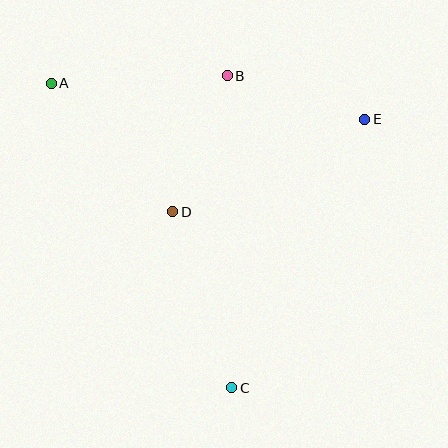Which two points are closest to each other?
Points B and E are closest to each other.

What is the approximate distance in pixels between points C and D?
The distance between C and D is approximately 186 pixels.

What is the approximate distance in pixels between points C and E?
The distance between C and E is approximately 300 pixels.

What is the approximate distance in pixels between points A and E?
The distance between A and E is approximately 316 pixels.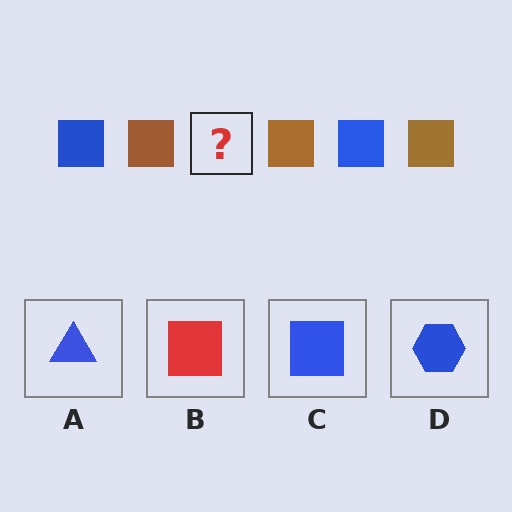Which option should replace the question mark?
Option C.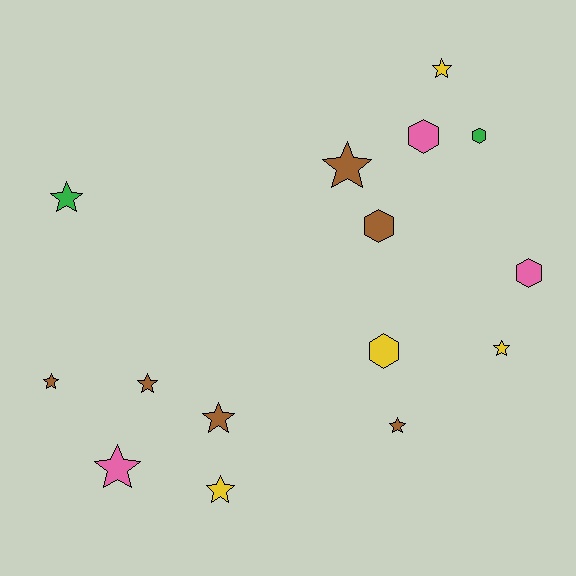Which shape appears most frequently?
Star, with 10 objects.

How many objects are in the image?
There are 15 objects.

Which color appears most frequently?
Brown, with 6 objects.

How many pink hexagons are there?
There are 2 pink hexagons.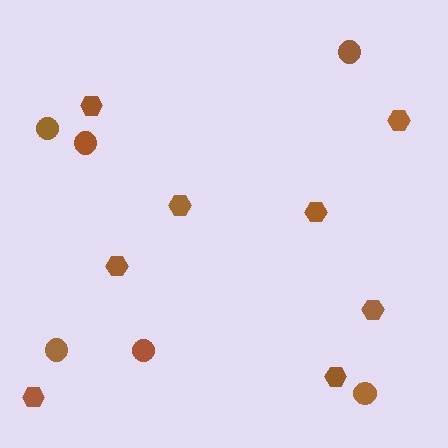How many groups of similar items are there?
There are 2 groups: one group of hexagons (8) and one group of circles (6).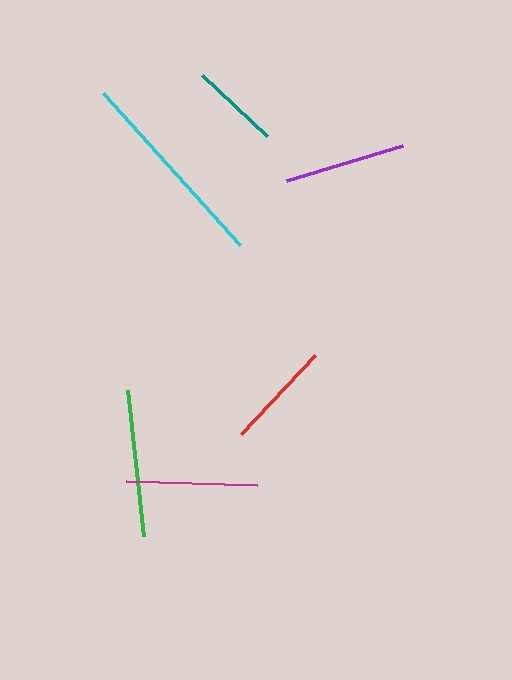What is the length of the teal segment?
The teal segment is approximately 90 pixels long.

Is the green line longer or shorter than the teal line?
The green line is longer than the teal line.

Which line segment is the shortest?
The teal line is the shortest at approximately 90 pixels.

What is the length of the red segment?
The red segment is approximately 109 pixels long.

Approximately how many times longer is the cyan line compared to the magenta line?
The cyan line is approximately 1.6 times the length of the magenta line.